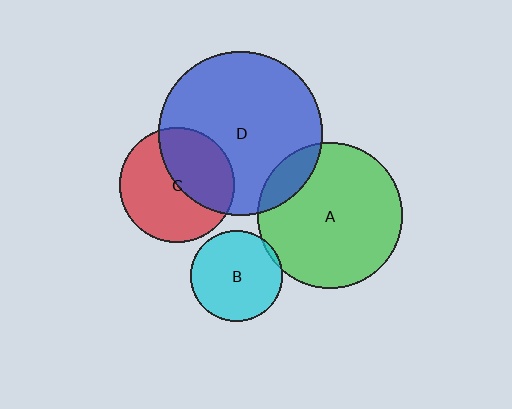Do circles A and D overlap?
Yes.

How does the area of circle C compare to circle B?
Approximately 1.6 times.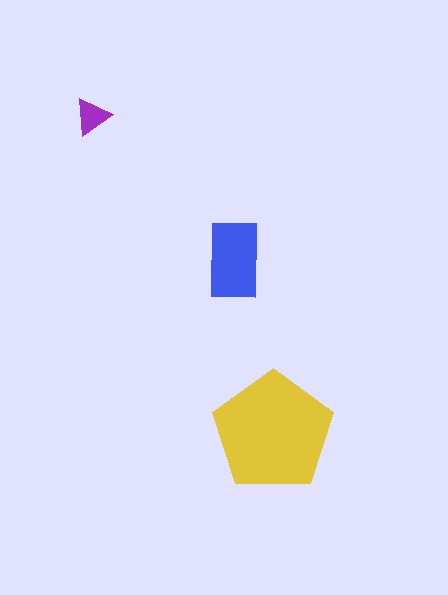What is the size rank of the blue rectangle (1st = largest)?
2nd.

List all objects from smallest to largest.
The purple triangle, the blue rectangle, the yellow pentagon.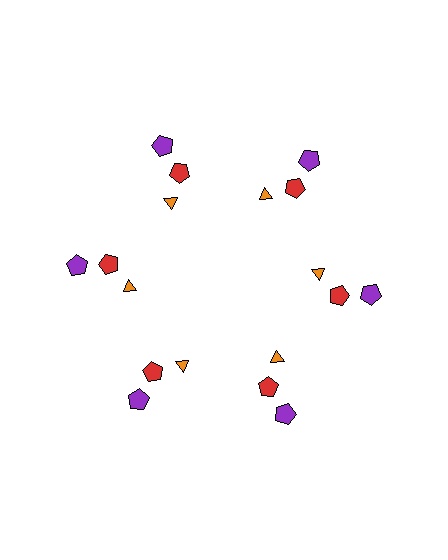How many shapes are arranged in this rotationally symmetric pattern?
There are 18 shapes, arranged in 6 groups of 3.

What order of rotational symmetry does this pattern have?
This pattern has 6-fold rotational symmetry.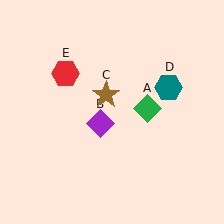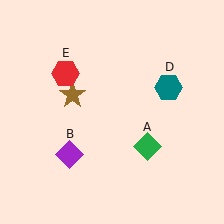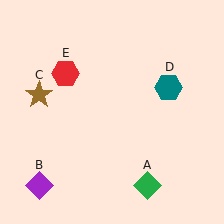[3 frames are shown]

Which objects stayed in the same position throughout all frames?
Teal hexagon (object D) and red hexagon (object E) remained stationary.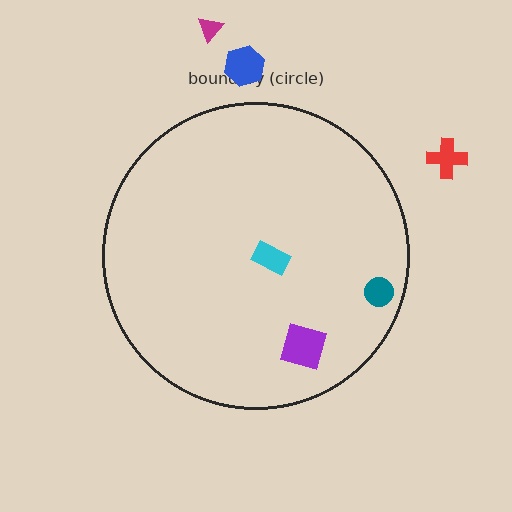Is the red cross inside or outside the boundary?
Outside.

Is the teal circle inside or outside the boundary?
Inside.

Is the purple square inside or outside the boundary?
Inside.